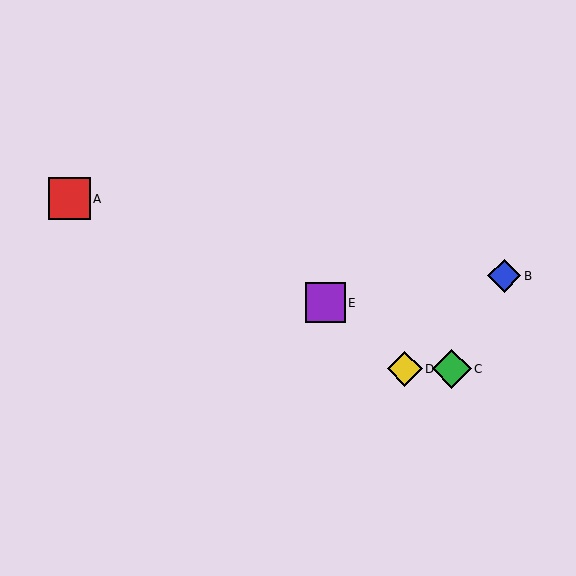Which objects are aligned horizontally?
Objects C, D are aligned horizontally.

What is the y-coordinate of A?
Object A is at y≈199.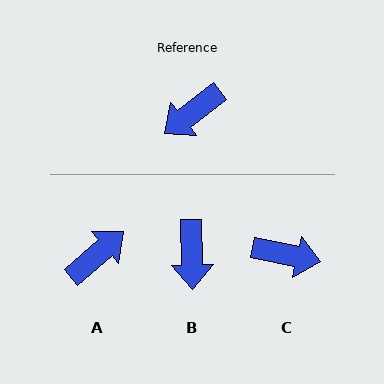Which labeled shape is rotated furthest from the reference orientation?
A, about 177 degrees away.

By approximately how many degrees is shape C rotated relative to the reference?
Approximately 131 degrees counter-clockwise.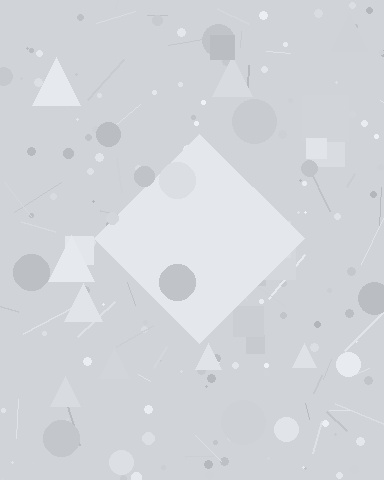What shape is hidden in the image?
A diamond is hidden in the image.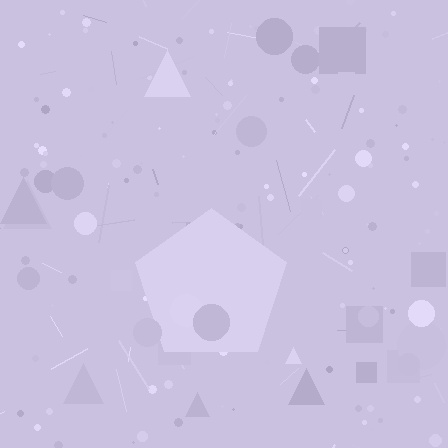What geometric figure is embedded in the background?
A pentagon is embedded in the background.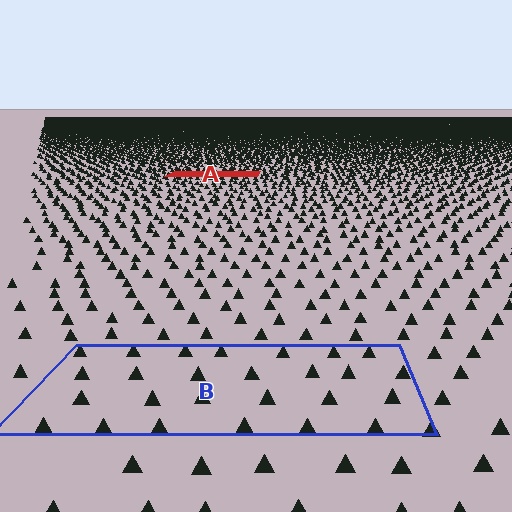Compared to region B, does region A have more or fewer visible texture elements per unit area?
Region A has more texture elements per unit area — they are packed more densely because it is farther away.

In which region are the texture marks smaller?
The texture marks are smaller in region A, because it is farther away.